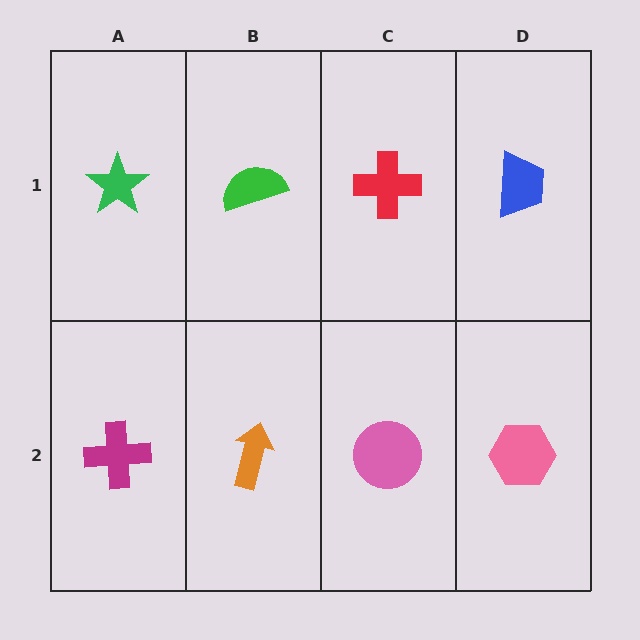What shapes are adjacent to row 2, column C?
A red cross (row 1, column C), an orange arrow (row 2, column B), a pink hexagon (row 2, column D).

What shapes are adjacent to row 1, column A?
A magenta cross (row 2, column A), a green semicircle (row 1, column B).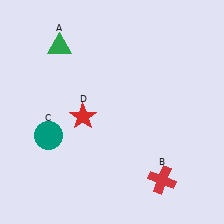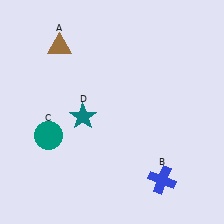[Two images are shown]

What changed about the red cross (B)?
In Image 1, B is red. In Image 2, it changed to blue.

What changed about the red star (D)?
In Image 1, D is red. In Image 2, it changed to teal.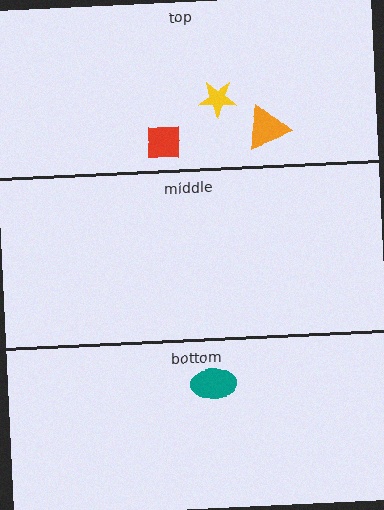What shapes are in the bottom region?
The teal ellipse.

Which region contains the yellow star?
The top region.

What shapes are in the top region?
The red square, the orange triangle, the yellow star.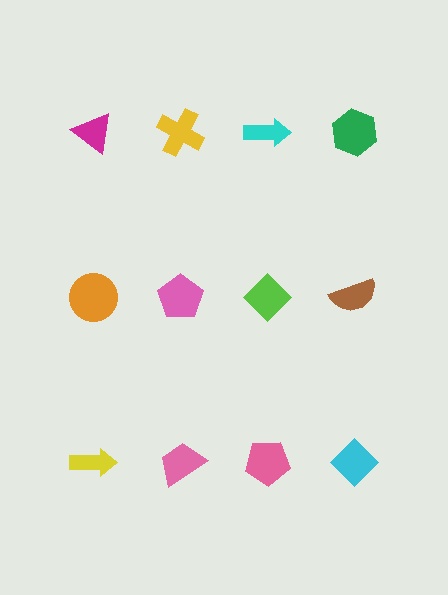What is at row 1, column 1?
A magenta triangle.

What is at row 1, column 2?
A yellow cross.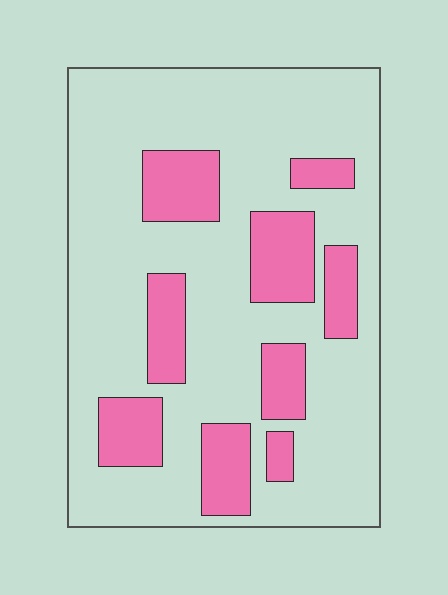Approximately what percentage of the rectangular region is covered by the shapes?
Approximately 25%.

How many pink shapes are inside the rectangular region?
9.